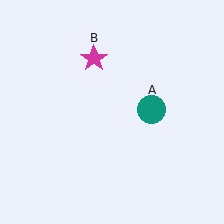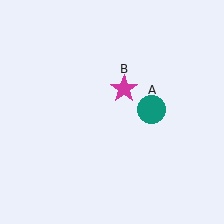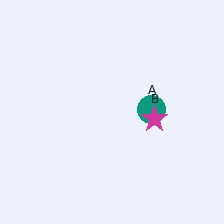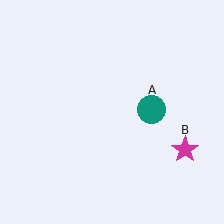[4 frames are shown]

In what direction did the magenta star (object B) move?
The magenta star (object B) moved down and to the right.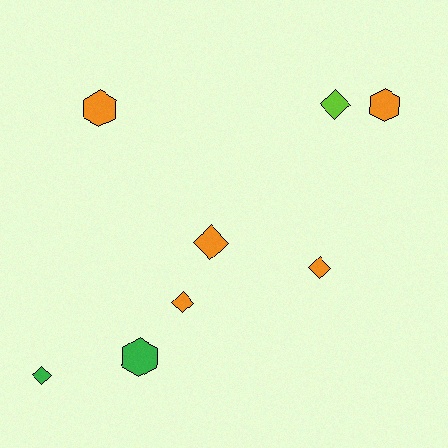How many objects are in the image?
There are 8 objects.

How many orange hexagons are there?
There are 2 orange hexagons.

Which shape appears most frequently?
Diamond, with 5 objects.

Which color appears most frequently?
Orange, with 5 objects.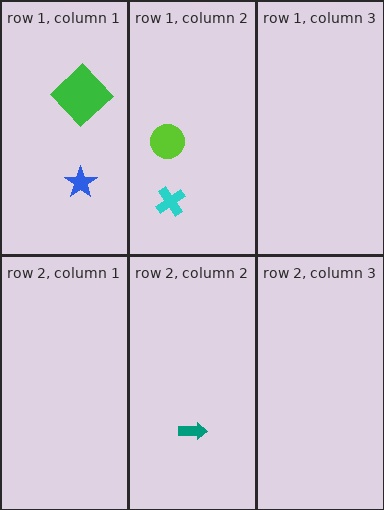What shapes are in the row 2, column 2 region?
The teal arrow.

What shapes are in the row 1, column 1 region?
The yellow ellipse, the green diamond, the blue star.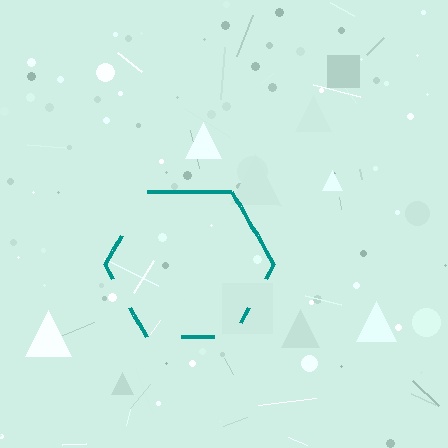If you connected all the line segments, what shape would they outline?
They would outline a hexagon.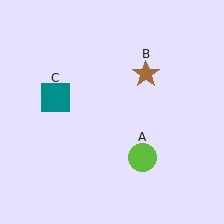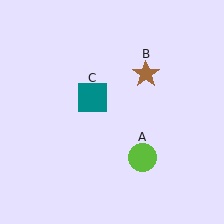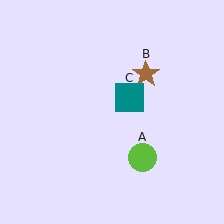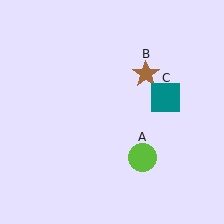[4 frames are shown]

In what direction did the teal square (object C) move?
The teal square (object C) moved right.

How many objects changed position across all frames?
1 object changed position: teal square (object C).